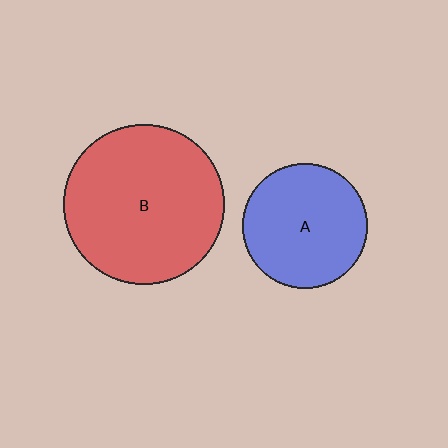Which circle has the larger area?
Circle B (red).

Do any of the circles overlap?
No, none of the circles overlap.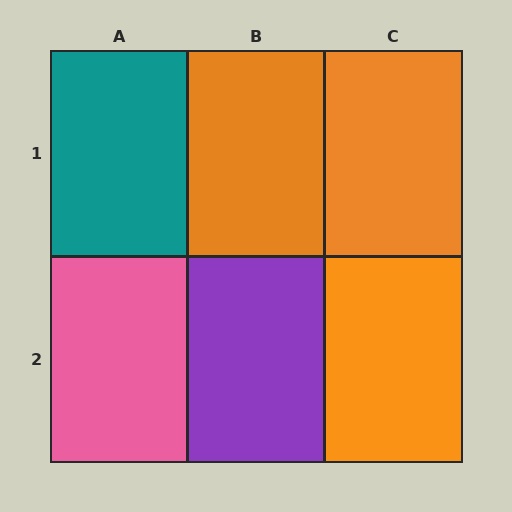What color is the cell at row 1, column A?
Teal.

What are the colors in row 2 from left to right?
Pink, purple, orange.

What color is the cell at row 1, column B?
Orange.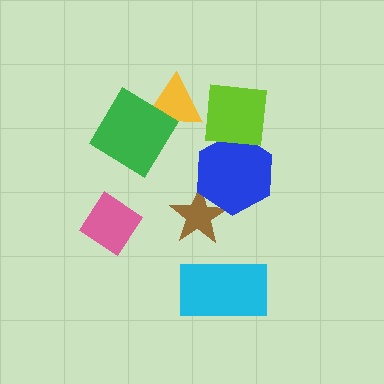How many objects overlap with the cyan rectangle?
0 objects overlap with the cyan rectangle.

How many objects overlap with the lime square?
2 objects overlap with the lime square.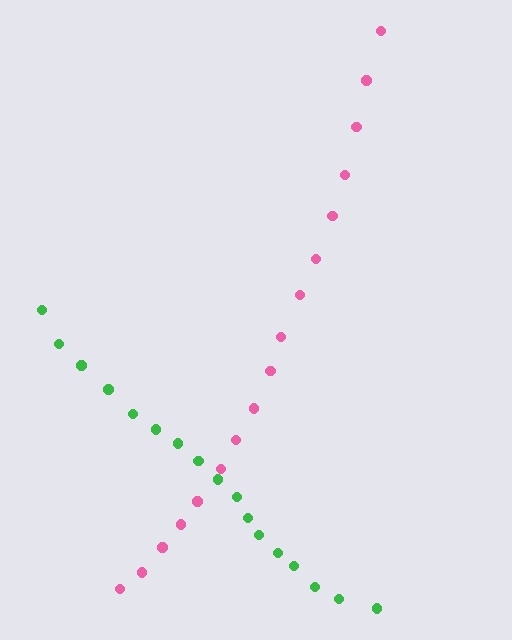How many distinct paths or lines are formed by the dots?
There are 2 distinct paths.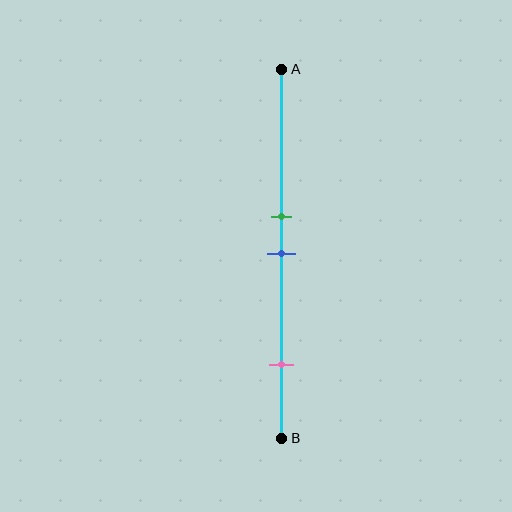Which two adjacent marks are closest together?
The green and blue marks are the closest adjacent pair.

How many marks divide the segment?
There are 3 marks dividing the segment.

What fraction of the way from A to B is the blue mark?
The blue mark is approximately 50% (0.5) of the way from A to B.